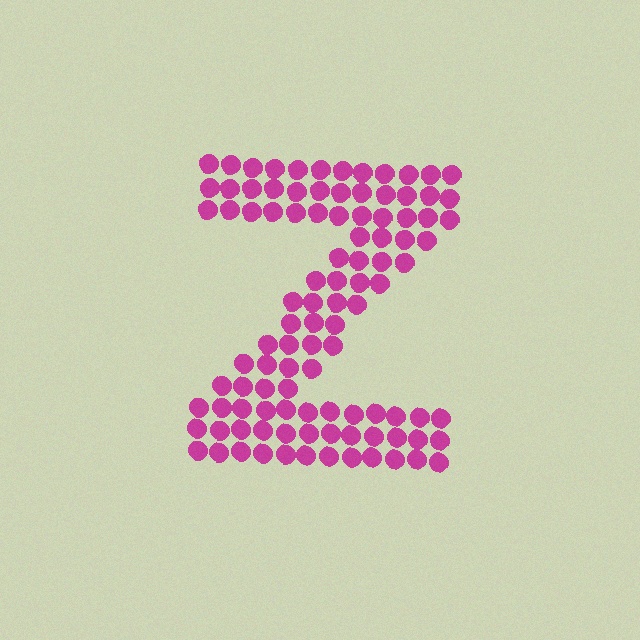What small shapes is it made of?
It is made of small circles.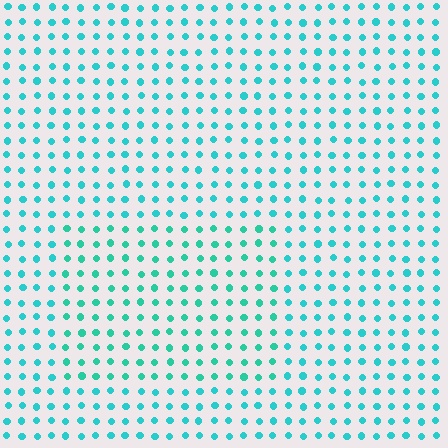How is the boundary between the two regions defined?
The boundary is defined purely by a slight shift in hue (about 16 degrees). Spacing, size, and orientation are identical on both sides.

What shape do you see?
I see a rectangle.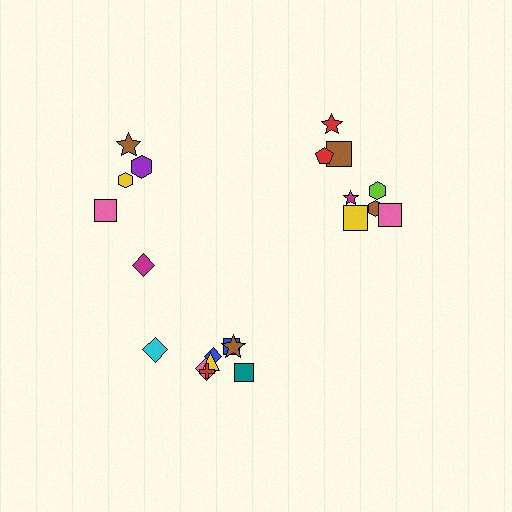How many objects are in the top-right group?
There are 8 objects.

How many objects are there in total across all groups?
There are 21 objects.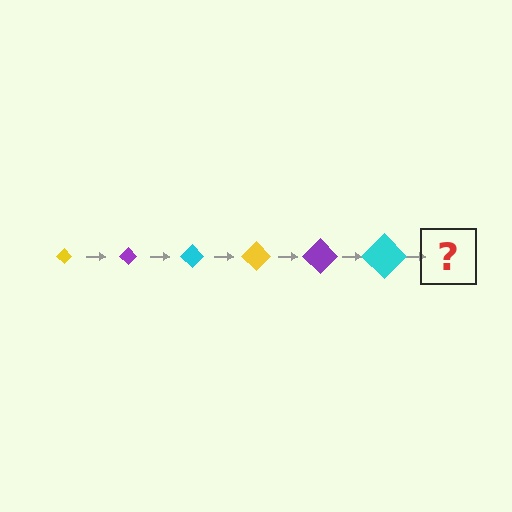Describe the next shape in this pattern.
It should be a yellow diamond, larger than the previous one.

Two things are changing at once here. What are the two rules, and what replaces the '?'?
The two rules are that the diamond grows larger each step and the color cycles through yellow, purple, and cyan. The '?' should be a yellow diamond, larger than the previous one.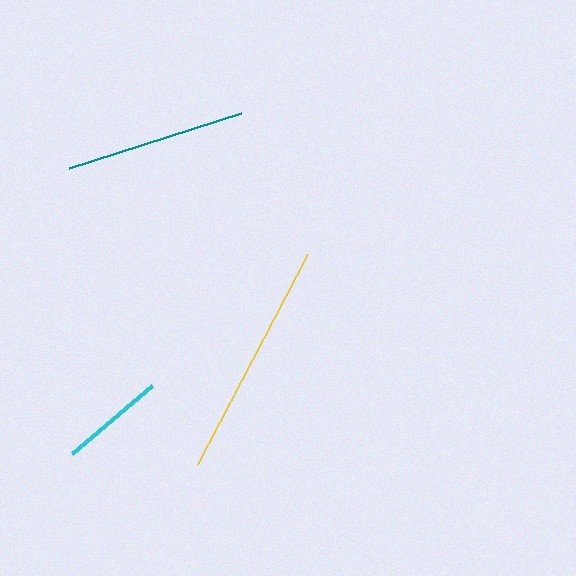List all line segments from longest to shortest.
From longest to shortest: yellow, teal, cyan.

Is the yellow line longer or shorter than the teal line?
The yellow line is longer than the teal line.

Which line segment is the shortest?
The cyan line is the shortest at approximately 105 pixels.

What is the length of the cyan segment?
The cyan segment is approximately 105 pixels long.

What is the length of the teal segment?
The teal segment is approximately 180 pixels long.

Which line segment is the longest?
The yellow line is the longest at approximately 237 pixels.